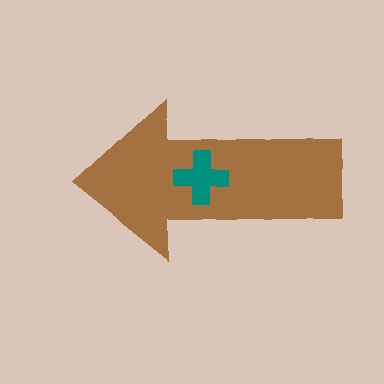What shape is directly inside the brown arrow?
The teal cross.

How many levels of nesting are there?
2.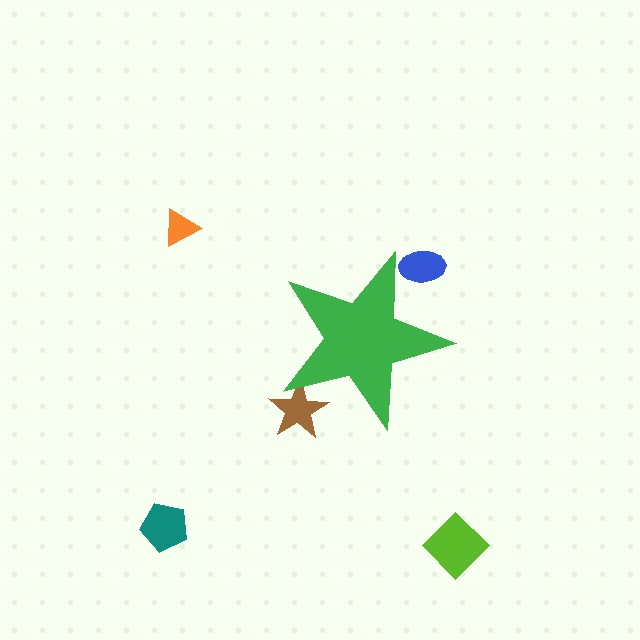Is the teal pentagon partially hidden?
No, the teal pentagon is fully visible.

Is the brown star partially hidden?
Yes, the brown star is partially hidden behind the green star.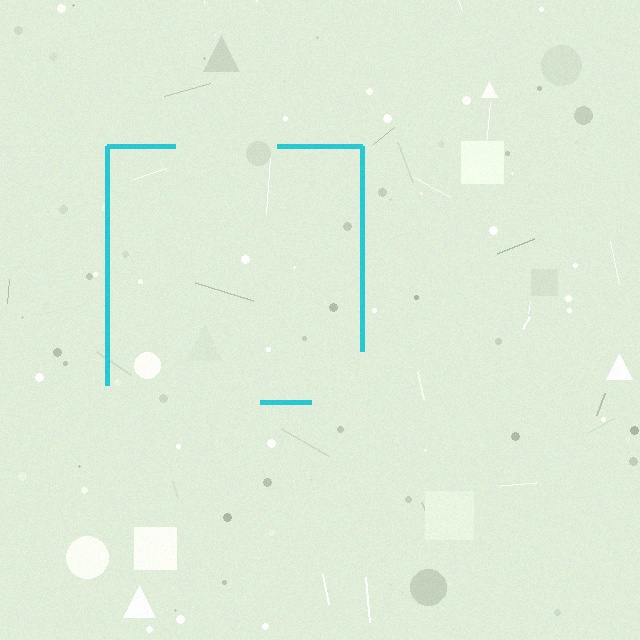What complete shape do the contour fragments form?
The contour fragments form a square.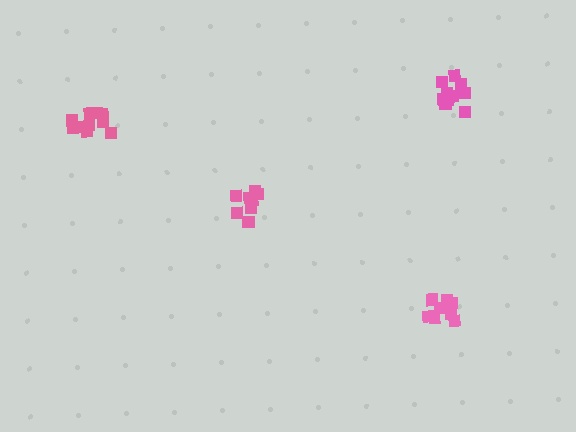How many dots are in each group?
Group 1: 8 dots, Group 2: 10 dots, Group 3: 11 dots, Group 4: 10 dots (39 total).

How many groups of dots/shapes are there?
There are 4 groups.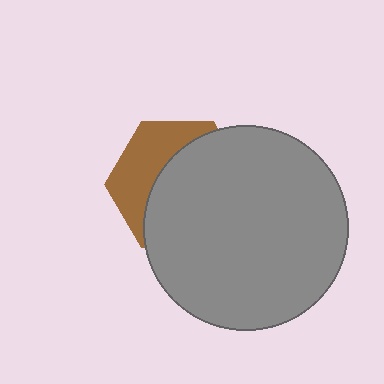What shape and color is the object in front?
The object in front is a gray circle.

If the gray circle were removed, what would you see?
You would see the complete brown hexagon.